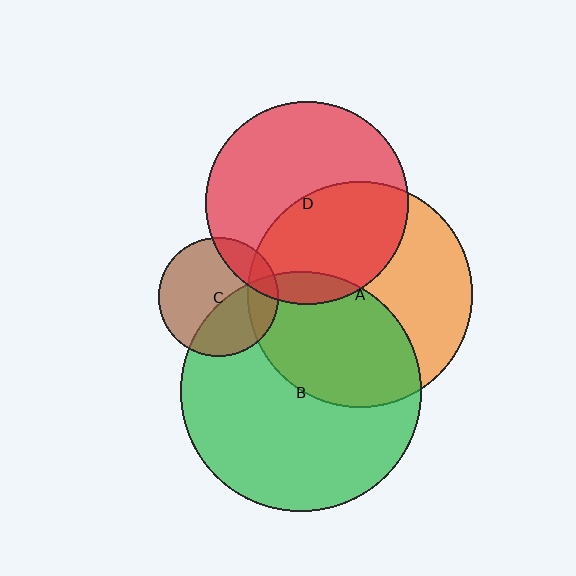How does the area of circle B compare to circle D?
Approximately 1.4 times.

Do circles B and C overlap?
Yes.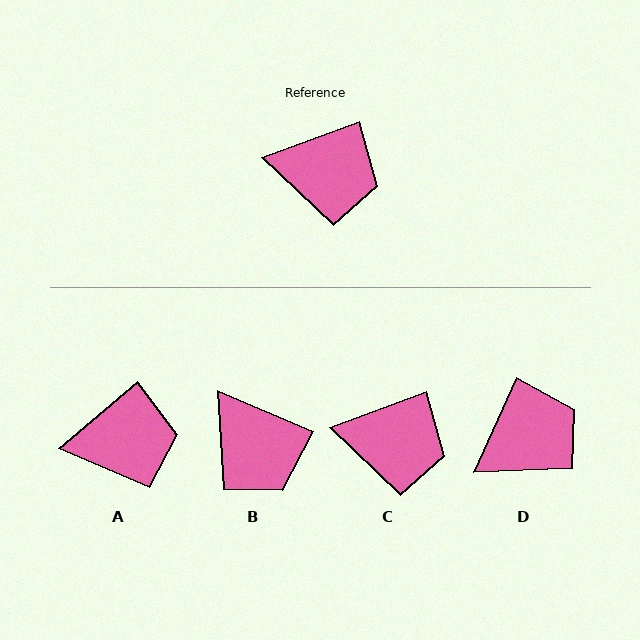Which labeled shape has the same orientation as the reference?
C.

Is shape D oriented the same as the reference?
No, it is off by about 46 degrees.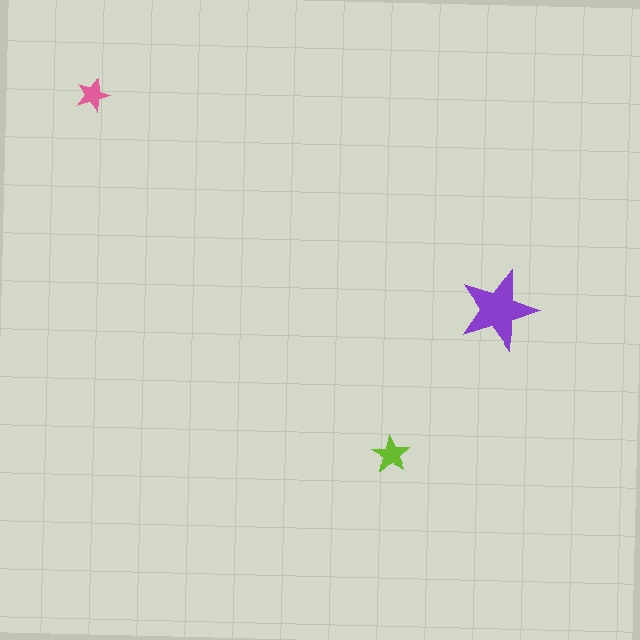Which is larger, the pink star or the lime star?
The lime one.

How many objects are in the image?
There are 3 objects in the image.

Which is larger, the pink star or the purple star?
The purple one.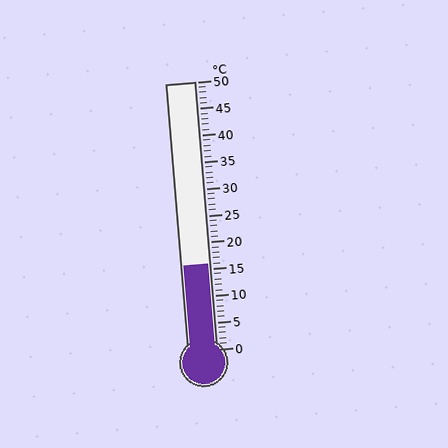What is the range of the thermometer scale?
The thermometer scale ranges from 0°C to 50°C.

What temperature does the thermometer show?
The thermometer shows approximately 16°C.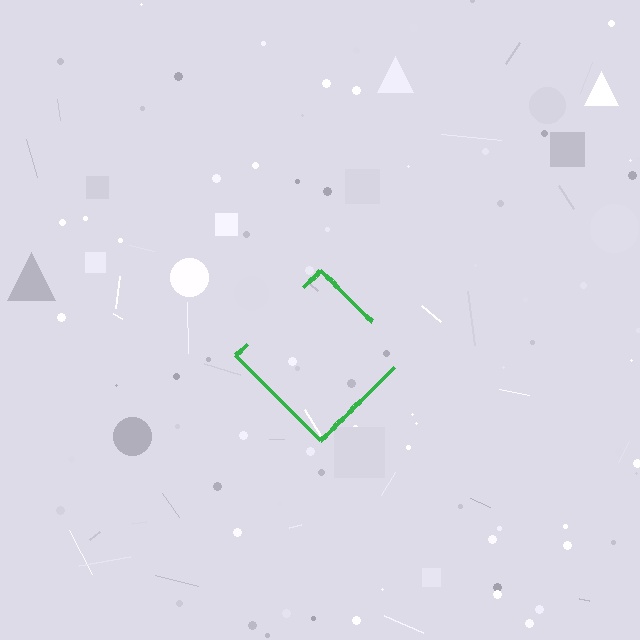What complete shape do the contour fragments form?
The contour fragments form a diamond.